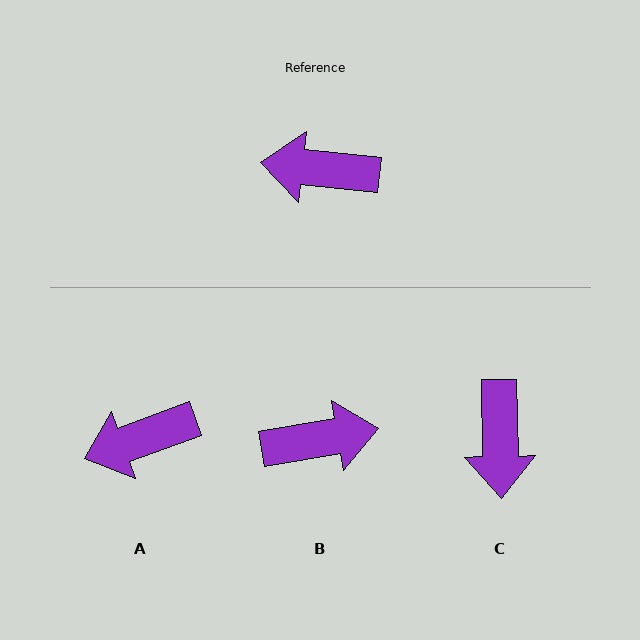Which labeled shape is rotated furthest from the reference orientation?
B, about 164 degrees away.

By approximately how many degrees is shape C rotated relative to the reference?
Approximately 97 degrees counter-clockwise.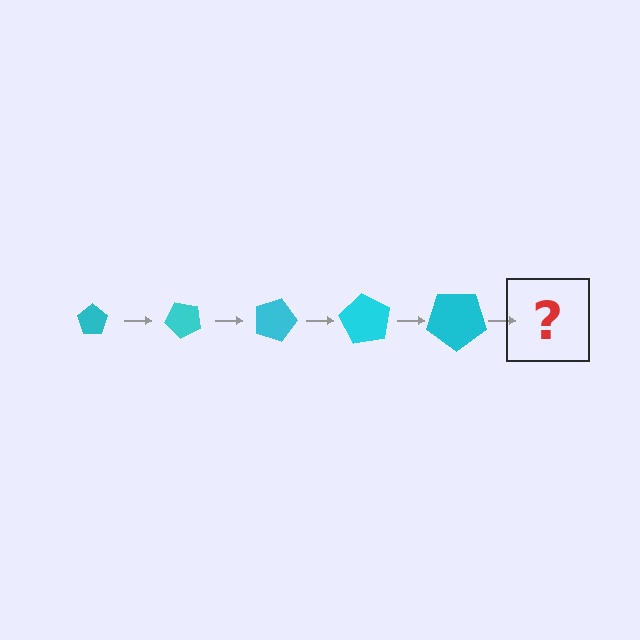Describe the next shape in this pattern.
It should be a pentagon, larger than the previous one and rotated 225 degrees from the start.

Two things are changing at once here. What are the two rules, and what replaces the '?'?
The two rules are that the pentagon grows larger each step and it rotates 45 degrees each step. The '?' should be a pentagon, larger than the previous one and rotated 225 degrees from the start.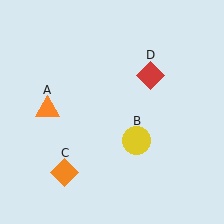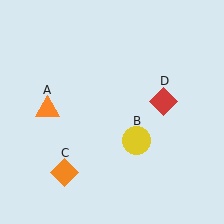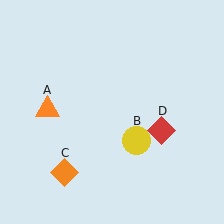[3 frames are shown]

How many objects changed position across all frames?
1 object changed position: red diamond (object D).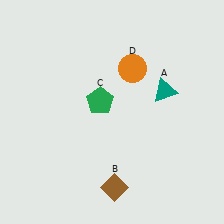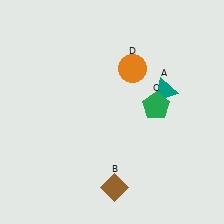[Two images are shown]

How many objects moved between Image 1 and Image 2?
1 object moved between the two images.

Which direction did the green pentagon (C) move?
The green pentagon (C) moved right.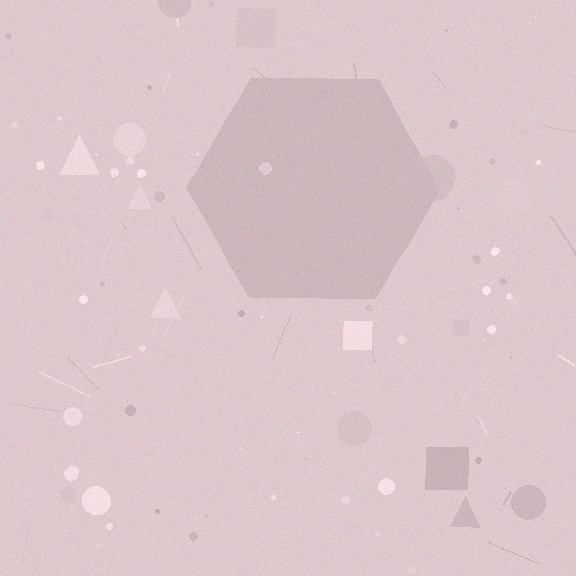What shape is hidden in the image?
A hexagon is hidden in the image.